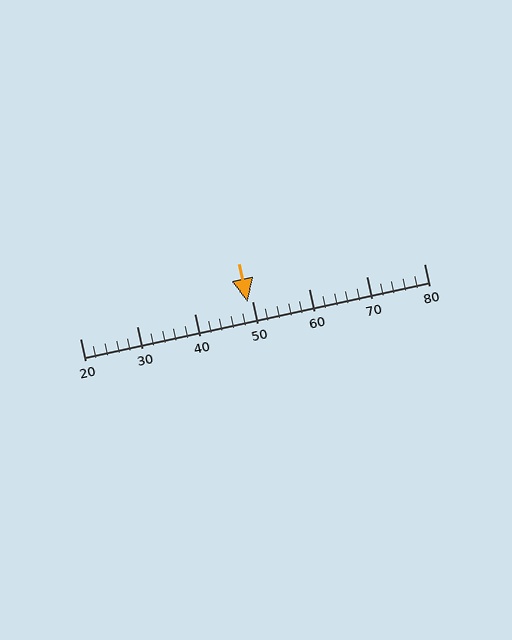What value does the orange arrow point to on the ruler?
The orange arrow points to approximately 49.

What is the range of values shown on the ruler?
The ruler shows values from 20 to 80.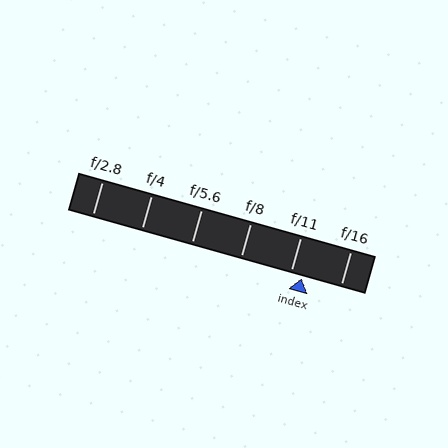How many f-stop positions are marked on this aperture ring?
There are 6 f-stop positions marked.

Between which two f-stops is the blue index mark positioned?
The index mark is between f/11 and f/16.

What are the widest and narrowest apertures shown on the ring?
The widest aperture shown is f/2.8 and the narrowest is f/16.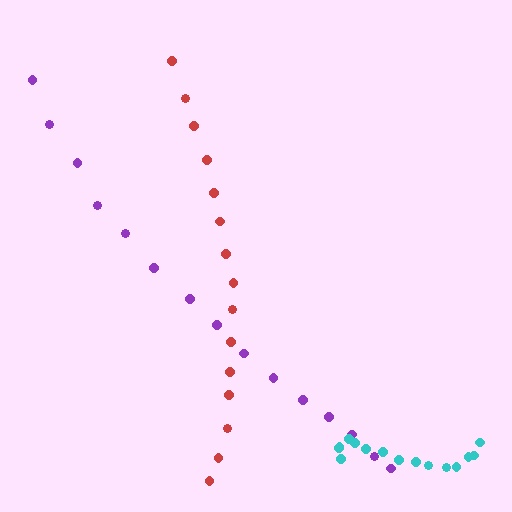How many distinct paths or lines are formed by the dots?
There are 3 distinct paths.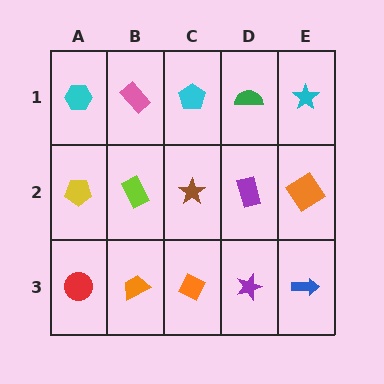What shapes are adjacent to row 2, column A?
A cyan hexagon (row 1, column A), a red circle (row 3, column A), a lime rectangle (row 2, column B).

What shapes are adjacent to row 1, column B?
A lime rectangle (row 2, column B), a cyan hexagon (row 1, column A), a cyan pentagon (row 1, column C).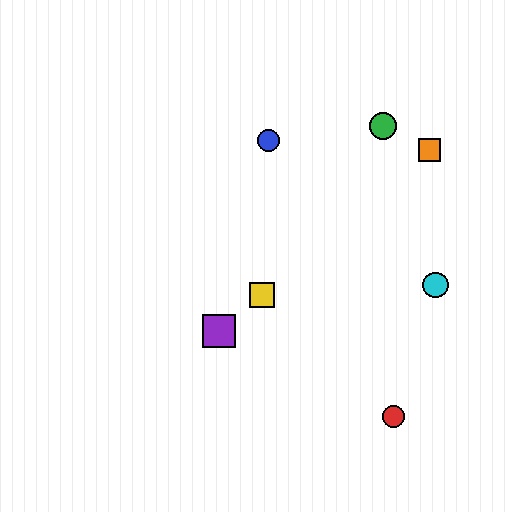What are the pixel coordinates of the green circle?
The green circle is at (383, 126).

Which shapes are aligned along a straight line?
The yellow square, the purple square, the orange square are aligned along a straight line.